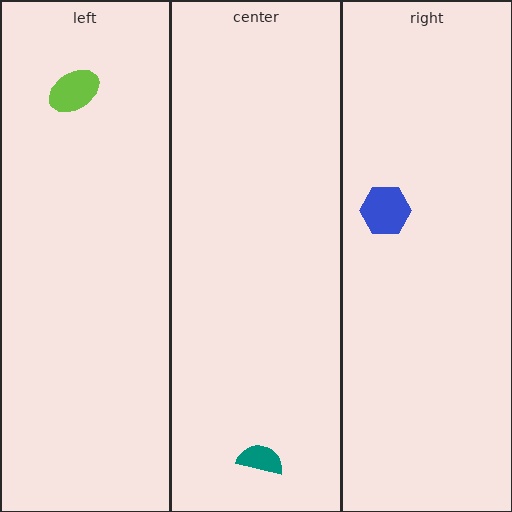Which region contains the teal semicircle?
The center region.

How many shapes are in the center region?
1.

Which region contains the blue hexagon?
The right region.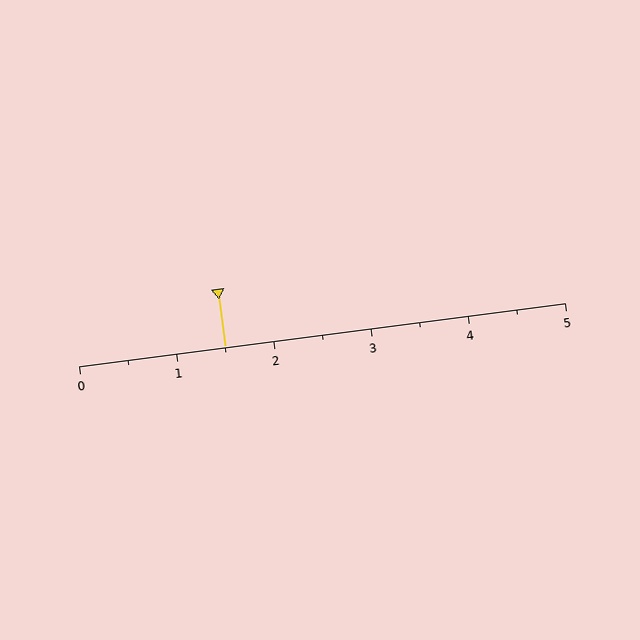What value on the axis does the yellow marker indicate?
The marker indicates approximately 1.5.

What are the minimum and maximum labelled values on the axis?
The axis runs from 0 to 5.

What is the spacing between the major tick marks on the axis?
The major ticks are spaced 1 apart.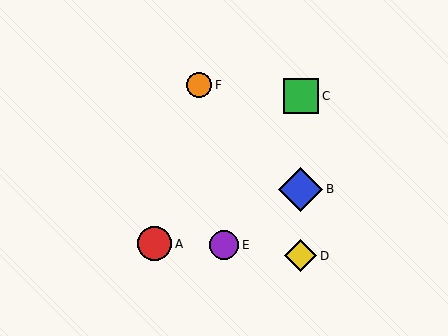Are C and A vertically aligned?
No, C is at x≈301 and A is at x≈155.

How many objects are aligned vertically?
3 objects (B, C, D) are aligned vertically.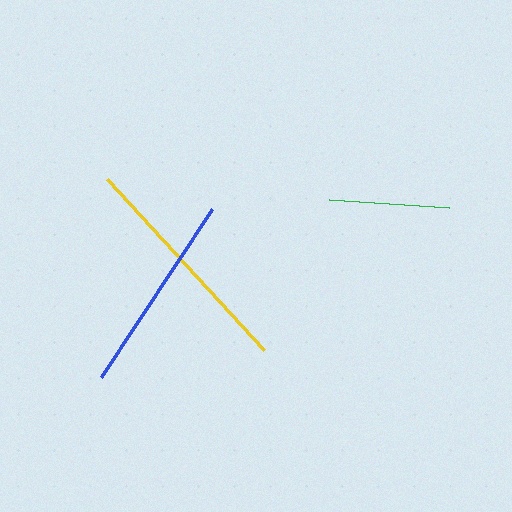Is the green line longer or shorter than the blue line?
The blue line is longer than the green line.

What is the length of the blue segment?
The blue segment is approximately 202 pixels long.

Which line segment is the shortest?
The green line is the shortest at approximately 121 pixels.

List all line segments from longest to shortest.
From longest to shortest: yellow, blue, green.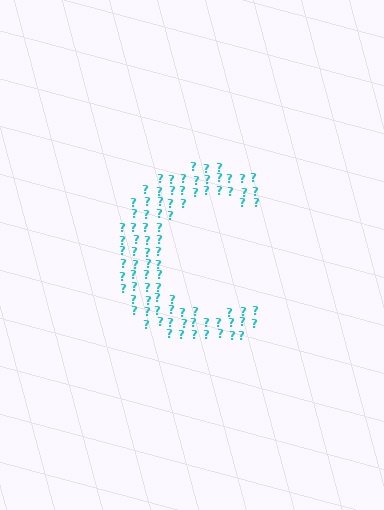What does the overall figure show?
The overall figure shows the letter C.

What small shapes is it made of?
It is made of small question marks.